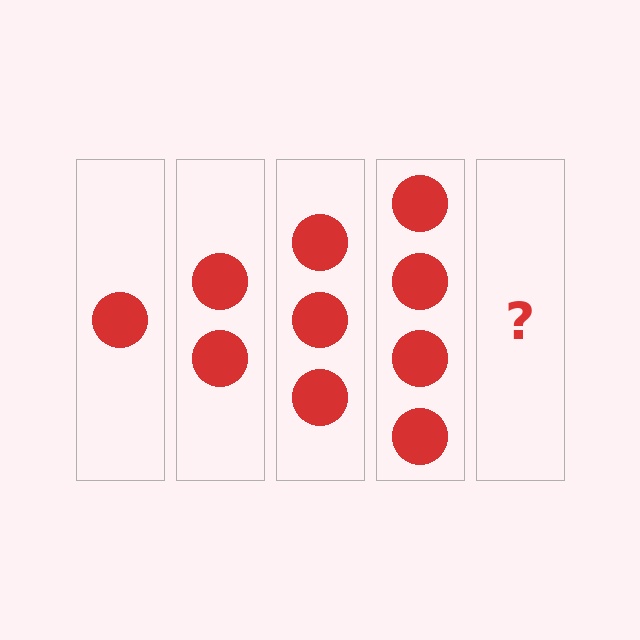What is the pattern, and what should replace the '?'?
The pattern is that each step adds one more circle. The '?' should be 5 circles.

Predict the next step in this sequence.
The next step is 5 circles.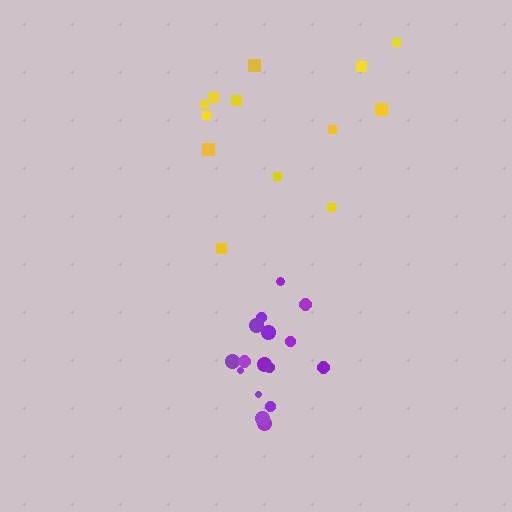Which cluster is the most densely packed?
Purple.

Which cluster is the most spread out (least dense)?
Yellow.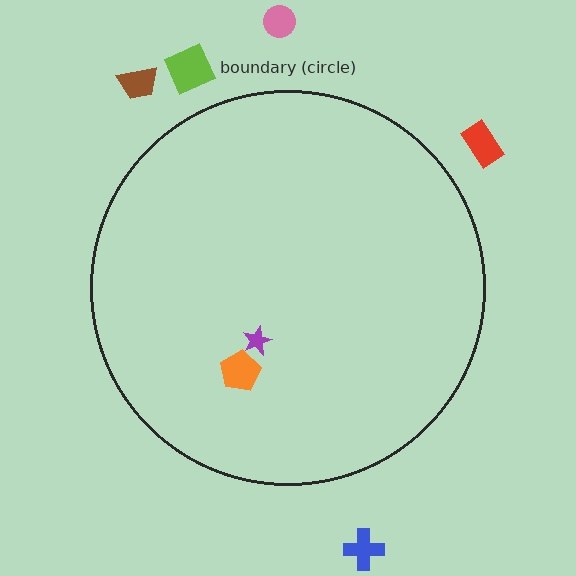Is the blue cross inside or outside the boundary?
Outside.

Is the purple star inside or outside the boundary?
Inside.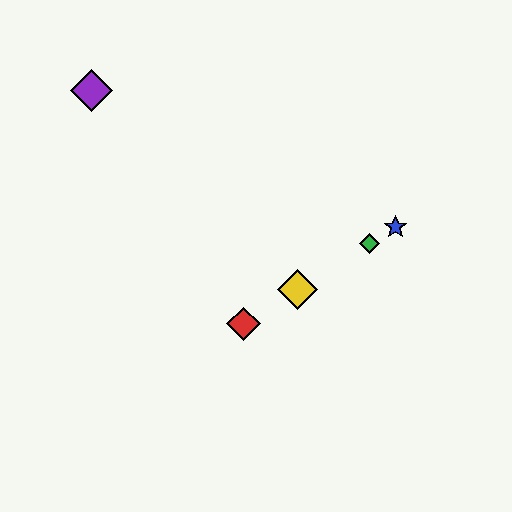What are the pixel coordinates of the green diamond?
The green diamond is at (369, 244).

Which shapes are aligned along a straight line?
The red diamond, the blue star, the green diamond, the yellow diamond are aligned along a straight line.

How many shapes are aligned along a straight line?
4 shapes (the red diamond, the blue star, the green diamond, the yellow diamond) are aligned along a straight line.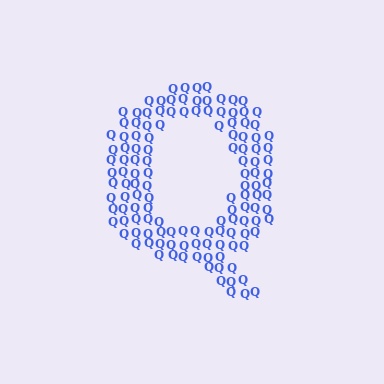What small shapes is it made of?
It is made of small letter Q's.